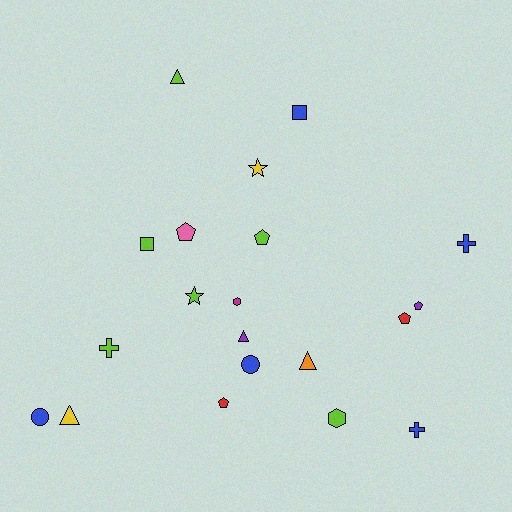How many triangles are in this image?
There are 4 triangles.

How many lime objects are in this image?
There are 6 lime objects.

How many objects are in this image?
There are 20 objects.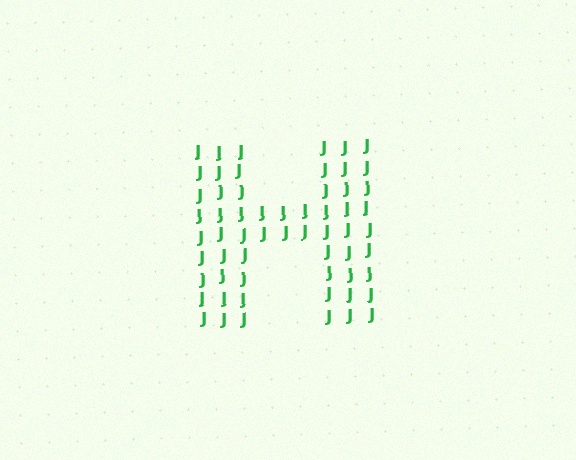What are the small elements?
The small elements are letter J's.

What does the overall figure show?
The overall figure shows the letter H.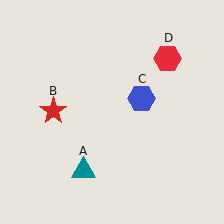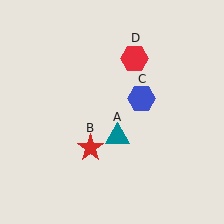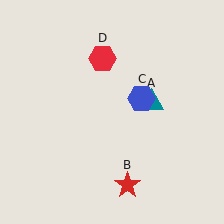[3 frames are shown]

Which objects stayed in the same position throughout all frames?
Blue hexagon (object C) remained stationary.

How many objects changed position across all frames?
3 objects changed position: teal triangle (object A), red star (object B), red hexagon (object D).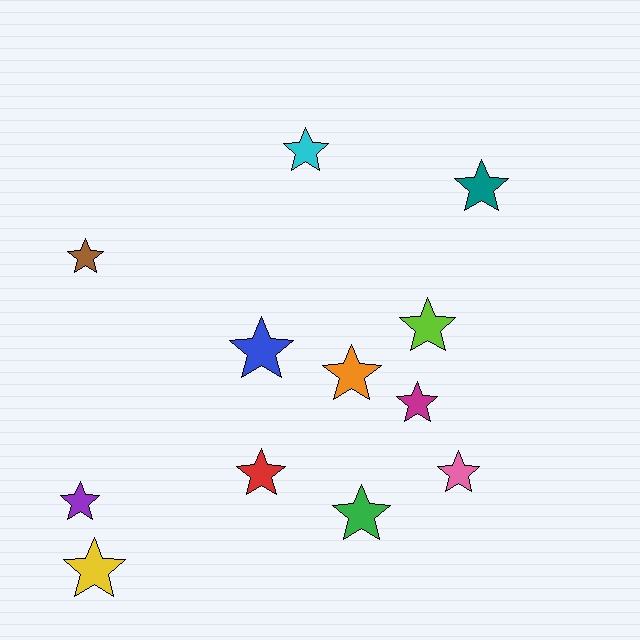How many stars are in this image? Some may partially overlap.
There are 12 stars.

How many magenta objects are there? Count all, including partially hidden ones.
There is 1 magenta object.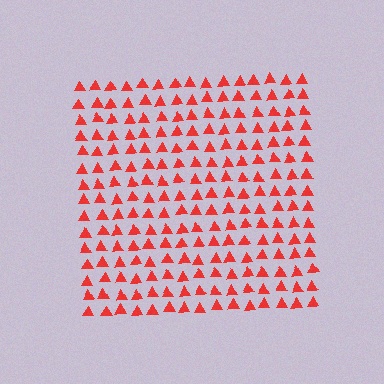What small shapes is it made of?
It is made of small triangles.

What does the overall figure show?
The overall figure shows a square.